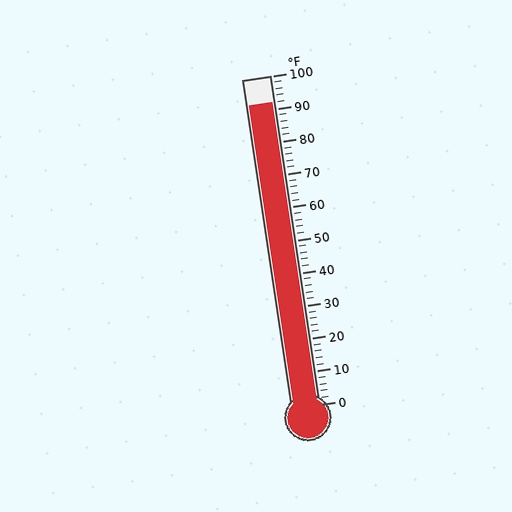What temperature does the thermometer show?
The thermometer shows approximately 92°F.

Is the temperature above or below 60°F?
The temperature is above 60°F.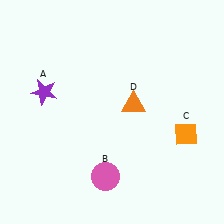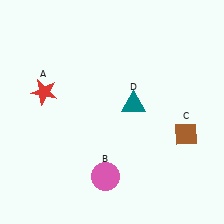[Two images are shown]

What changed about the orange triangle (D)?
In Image 1, D is orange. In Image 2, it changed to teal.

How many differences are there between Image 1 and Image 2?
There are 3 differences between the two images.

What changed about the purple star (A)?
In Image 1, A is purple. In Image 2, it changed to red.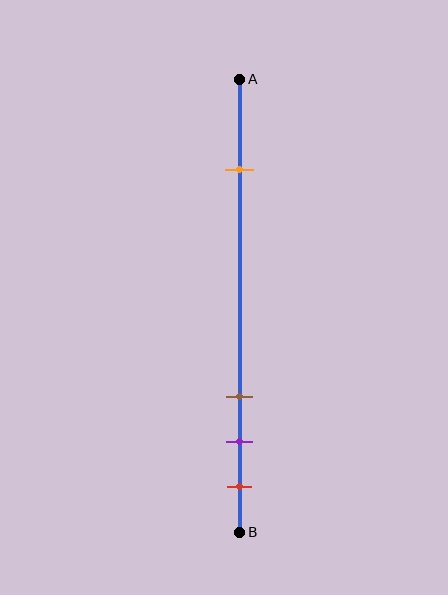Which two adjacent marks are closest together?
The purple and red marks are the closest adjacent pair.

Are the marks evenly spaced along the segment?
No, the marks are not evenly spaced.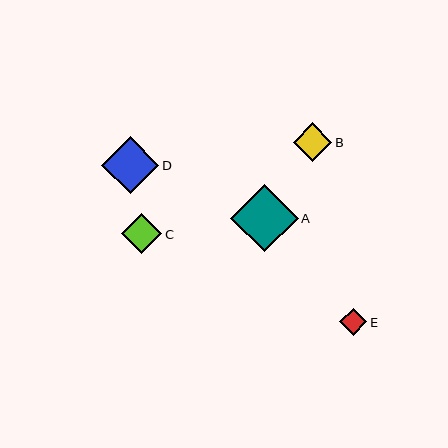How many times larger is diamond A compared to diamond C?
Diamond A is approximately 1.7 times the size of diamond C.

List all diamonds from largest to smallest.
From largest to smallest: A, D, C, B, E.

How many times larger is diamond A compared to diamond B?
Diamond A is approximately 1.7 times the size of diamond B.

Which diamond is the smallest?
Diamond E is the smallest with a size of approximately 27 pixels.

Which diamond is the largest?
Diamond A is the largest with a size of approximately 67 pixels.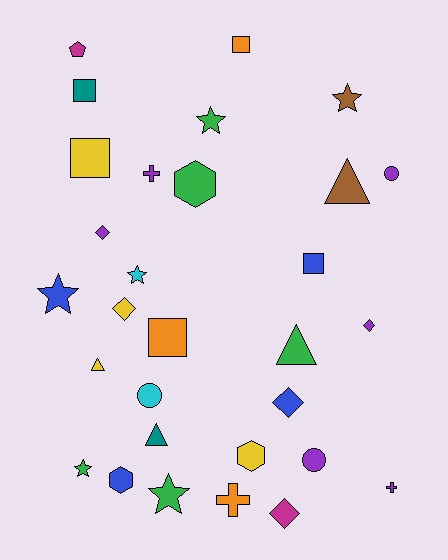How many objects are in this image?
There are 30 objects.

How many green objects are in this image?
There are 5 green objects.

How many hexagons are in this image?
There are 3 hexagons.